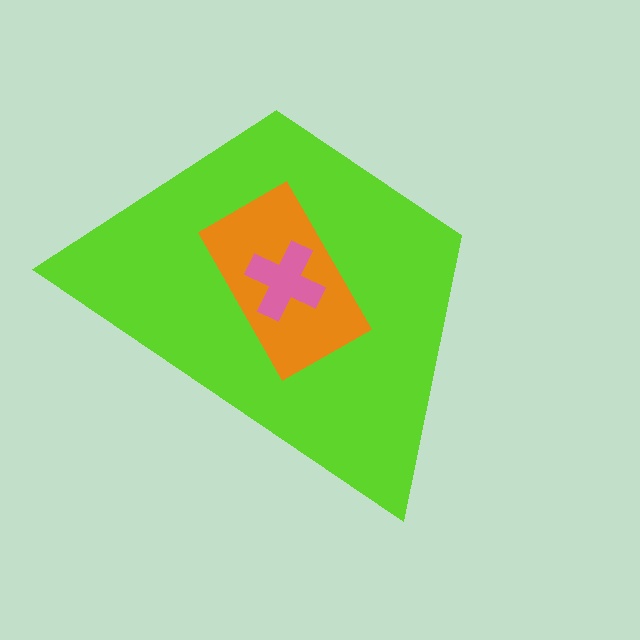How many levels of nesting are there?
3.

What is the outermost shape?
The lime trapezoid.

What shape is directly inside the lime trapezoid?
The orange rectangle.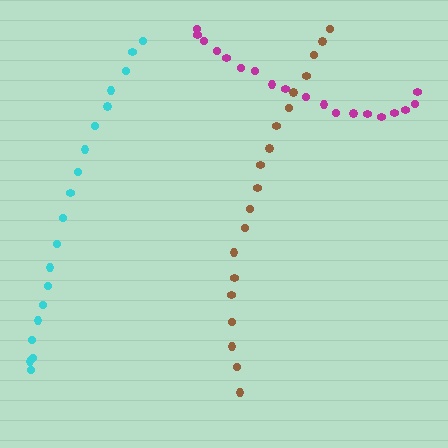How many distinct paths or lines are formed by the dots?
There are 3 distinct paths.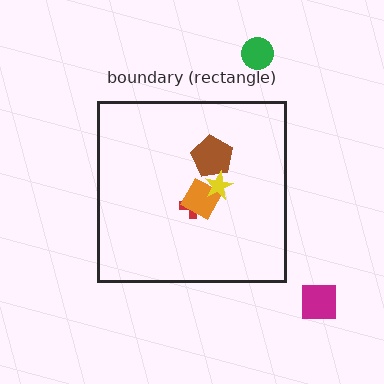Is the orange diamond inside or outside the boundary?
Inside.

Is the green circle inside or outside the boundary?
Outside.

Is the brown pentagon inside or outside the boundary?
Inside.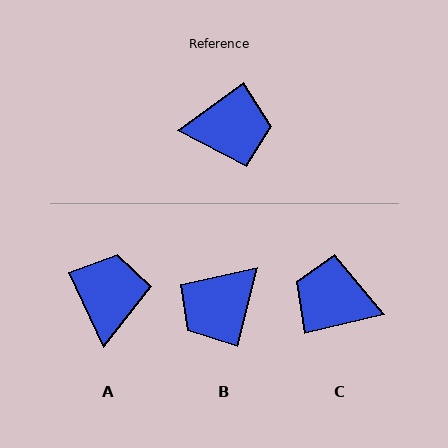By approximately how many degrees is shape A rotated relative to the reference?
Approximately 79 degrees counter-clockwise.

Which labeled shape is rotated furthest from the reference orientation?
C, about 157 degrees away.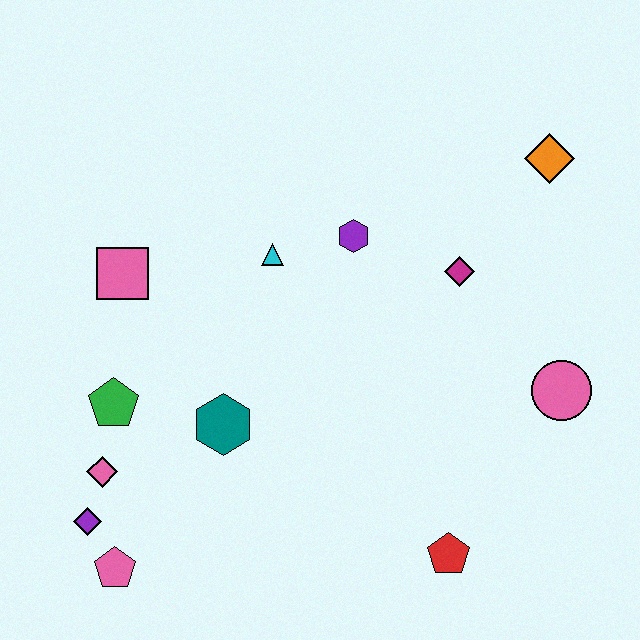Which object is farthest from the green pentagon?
The orange diamond is farthest from the green pentagon.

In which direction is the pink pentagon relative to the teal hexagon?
The pink pentagon is below the teal hexagon.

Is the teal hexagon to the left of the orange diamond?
Yes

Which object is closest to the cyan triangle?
The purple hexagon is closest to the cyan triangle.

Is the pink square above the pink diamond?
Yes